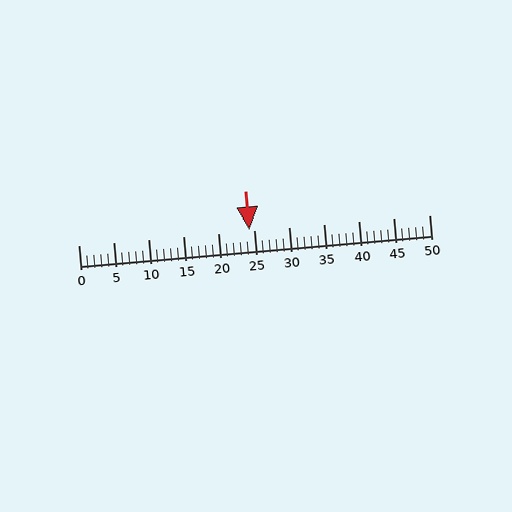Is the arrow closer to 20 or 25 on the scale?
The arrow is closer to 25.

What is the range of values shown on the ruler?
The ruler shows values from 0 to 50.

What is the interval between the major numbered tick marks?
The major tick marks are spaced 5 units apart.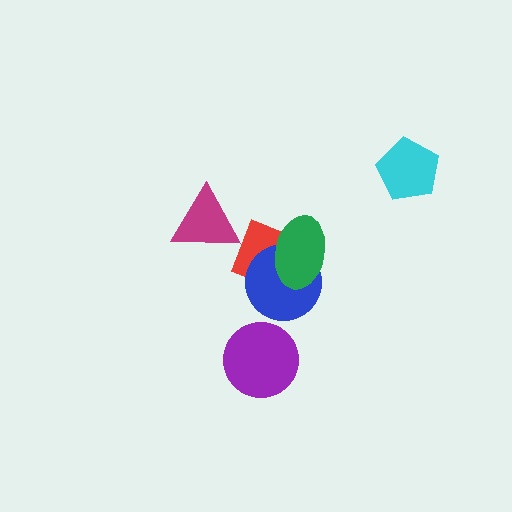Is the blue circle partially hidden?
Yes, it is partially covered by another shape.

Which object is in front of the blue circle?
The green ellipse is in front of the blue circle.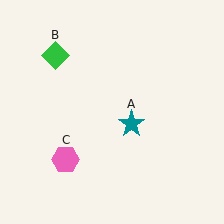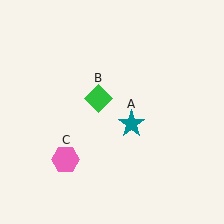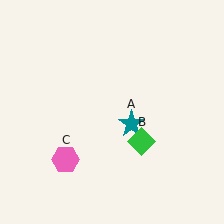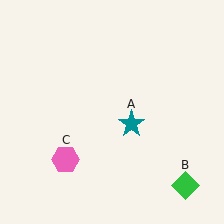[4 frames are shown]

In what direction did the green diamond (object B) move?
The green diamond (object B) moved down and to the right.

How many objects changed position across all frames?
1 object changed position: green diamond (object B).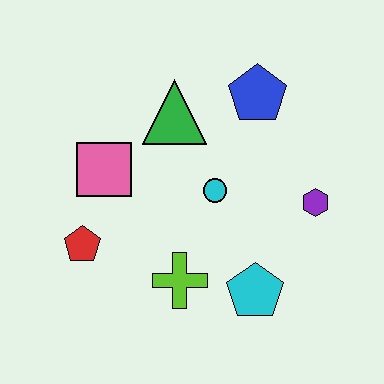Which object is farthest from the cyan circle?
The red pentagon is farthest from the cyan circle.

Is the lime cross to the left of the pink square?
No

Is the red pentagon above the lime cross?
Yes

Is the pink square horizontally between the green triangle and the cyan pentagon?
No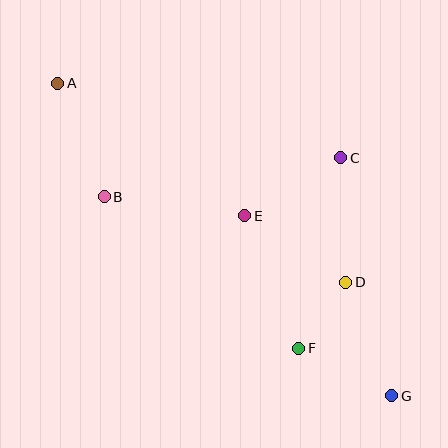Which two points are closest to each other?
Points D and F are closest to each other.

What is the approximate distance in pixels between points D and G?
The distance between D and G is approximately 122 pixels.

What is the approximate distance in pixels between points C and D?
The distance between C and D is approximately 125 pixels.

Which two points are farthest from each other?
Points A and G are farthest from each other.